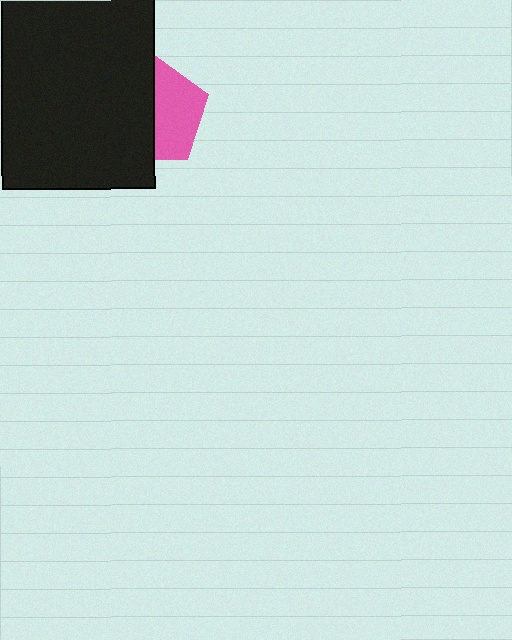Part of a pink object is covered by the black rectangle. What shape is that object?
It is a pentagon.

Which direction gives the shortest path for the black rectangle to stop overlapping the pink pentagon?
Moving left gives the shortest separation.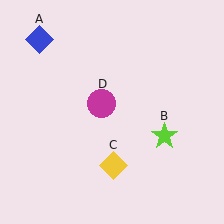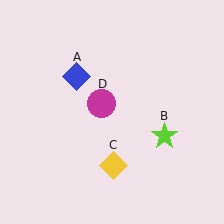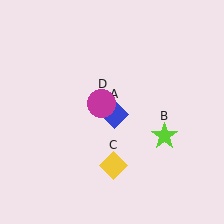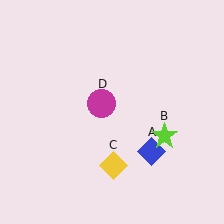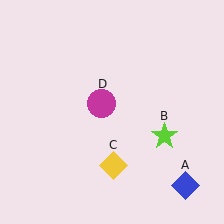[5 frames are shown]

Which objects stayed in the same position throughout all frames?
Lime star (object B) and yellow diamond (object C) and magenta circle (object D) remained stationary.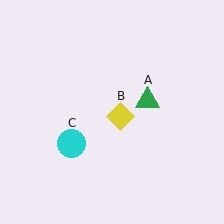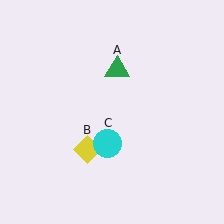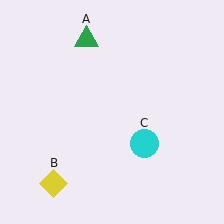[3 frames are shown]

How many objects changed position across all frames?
3 objects changed position: green triangle (object A), yellow diamond (object B), cyan circle (object C).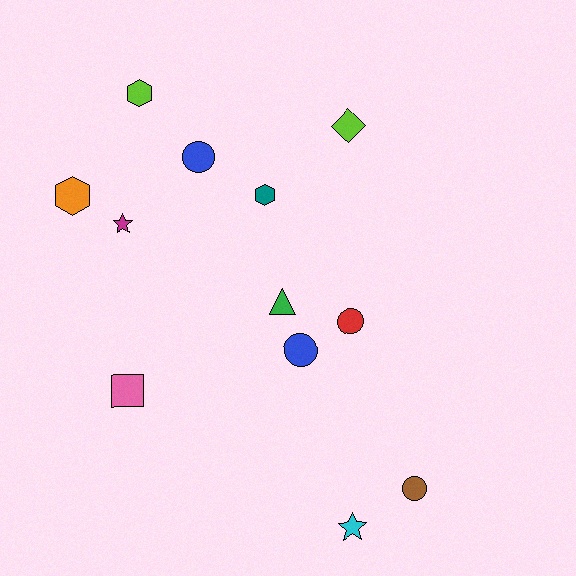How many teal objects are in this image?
There is 1 teal object.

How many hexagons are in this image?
There are 3 hexagons.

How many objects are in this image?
There are 12 objects.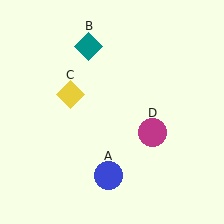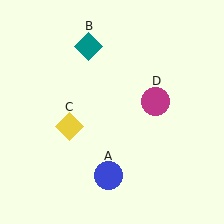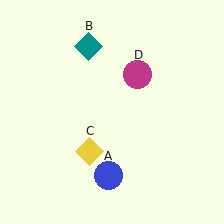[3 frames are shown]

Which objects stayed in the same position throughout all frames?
Blue circle (object A) and teal diamond (object B) remained stationary.